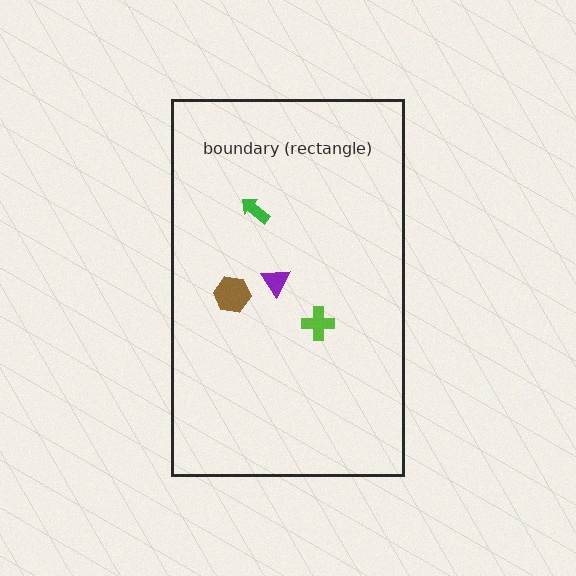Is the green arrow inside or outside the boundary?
Inside.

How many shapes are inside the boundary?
4 inside, 0 outside.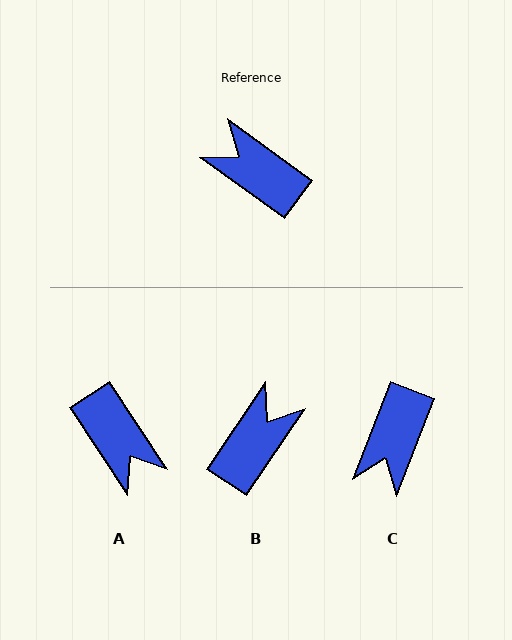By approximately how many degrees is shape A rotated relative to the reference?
Approximately 159 degrees counter-clockwise.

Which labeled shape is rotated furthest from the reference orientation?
A, about 159 degrees away.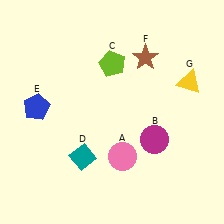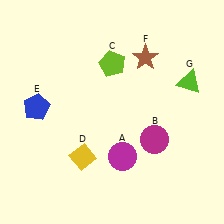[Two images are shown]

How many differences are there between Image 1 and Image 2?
There are 3 differences between the two images.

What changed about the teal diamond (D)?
In Image 1, D is teal. In Image 2, it changed to yellow.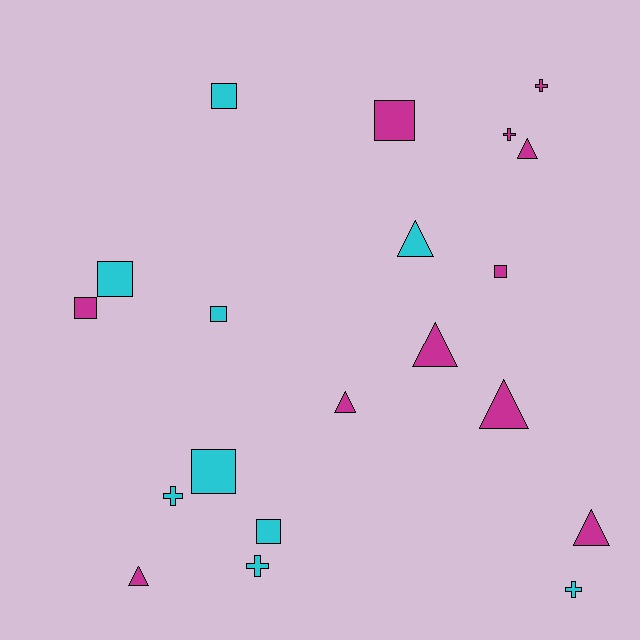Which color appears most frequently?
Magenta, with 11 objects.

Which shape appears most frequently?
Square, with 8 objects.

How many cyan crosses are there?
There are 3 cyan crosses.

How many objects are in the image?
There are 20 objects.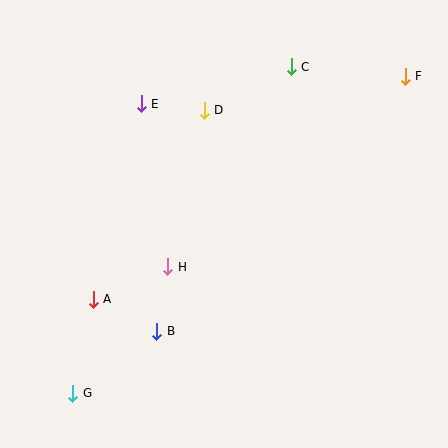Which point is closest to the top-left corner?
Point E is closest to the top-left corner.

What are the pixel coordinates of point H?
Point H is at (168, 267).